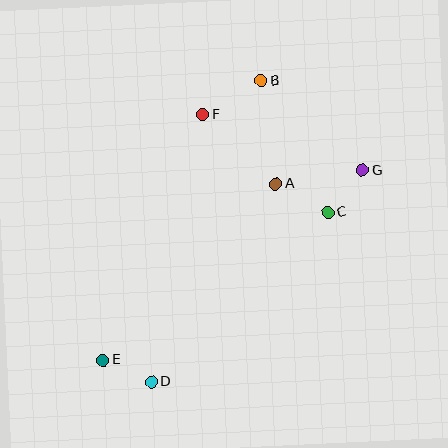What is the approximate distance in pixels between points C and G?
The distance between C and G is approximately 55 pixels.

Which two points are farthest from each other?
Points E and G are farthest from each other.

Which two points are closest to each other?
Points D and E are closest to each other.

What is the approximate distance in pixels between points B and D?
The distance between B and D is approximately 320 pixels.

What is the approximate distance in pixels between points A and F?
The distance between A and F is approximately 101 pixels.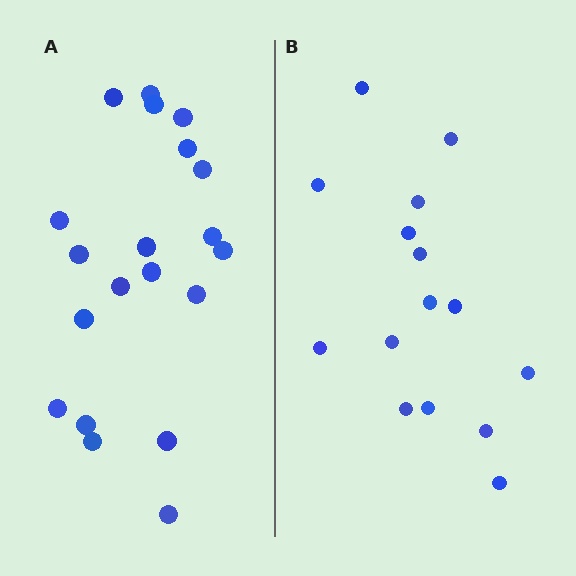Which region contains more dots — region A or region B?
Region A (the left region) has more dots.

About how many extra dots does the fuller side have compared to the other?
Region A has about 5 more dots than region B.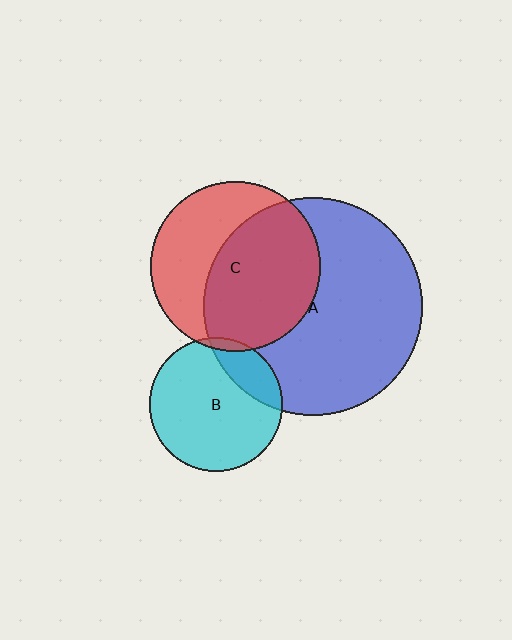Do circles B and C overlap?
Yes.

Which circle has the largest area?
Circle A (blue).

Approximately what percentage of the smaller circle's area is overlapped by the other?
Approximately 5%.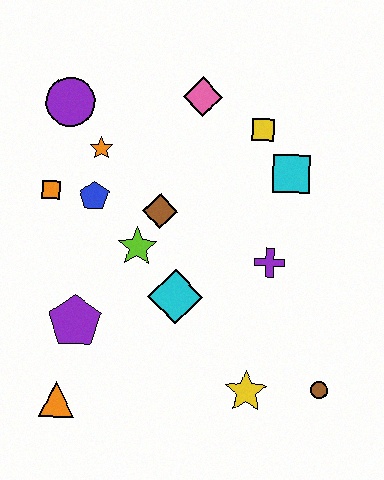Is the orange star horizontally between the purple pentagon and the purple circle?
No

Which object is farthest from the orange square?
The brown circle is farthest from the orange square.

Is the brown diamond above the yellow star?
Yes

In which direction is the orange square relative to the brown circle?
The orange square is to the left of the brown circle.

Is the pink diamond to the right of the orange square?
Yes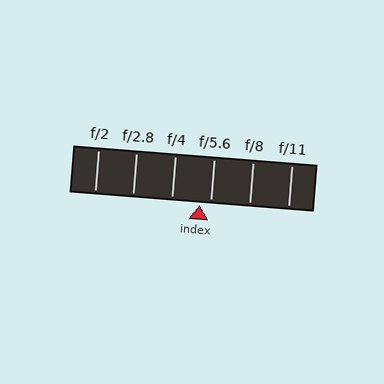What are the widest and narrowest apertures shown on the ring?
The widest aperture shown is f/2 and the narrowest is f/11.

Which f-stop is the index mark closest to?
The index mark is closest to f/5.6.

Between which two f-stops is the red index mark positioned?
The index mark is between f/4 and f/5.6.